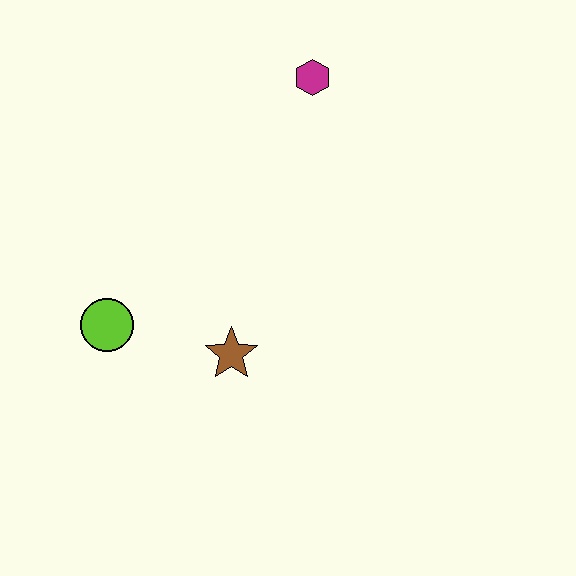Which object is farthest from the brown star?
The magenta hexagon is farthest from the brown star.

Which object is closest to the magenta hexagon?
The brown star is closest to the magenta hexagon.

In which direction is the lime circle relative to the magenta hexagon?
The lime circle is below the magenta hexagon.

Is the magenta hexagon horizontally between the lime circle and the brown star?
No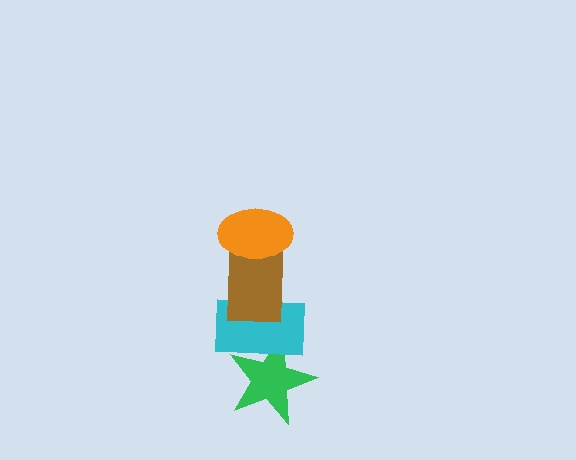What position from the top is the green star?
The green star is 4th from the top.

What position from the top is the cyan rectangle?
The cyan rectangle is 3rd from the top.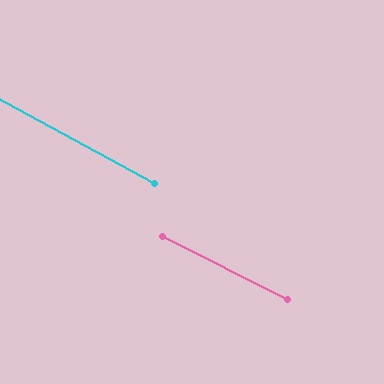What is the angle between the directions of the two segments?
Approximately 2 degrees.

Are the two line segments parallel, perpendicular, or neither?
Parallel — their directions differ by only 1.8°.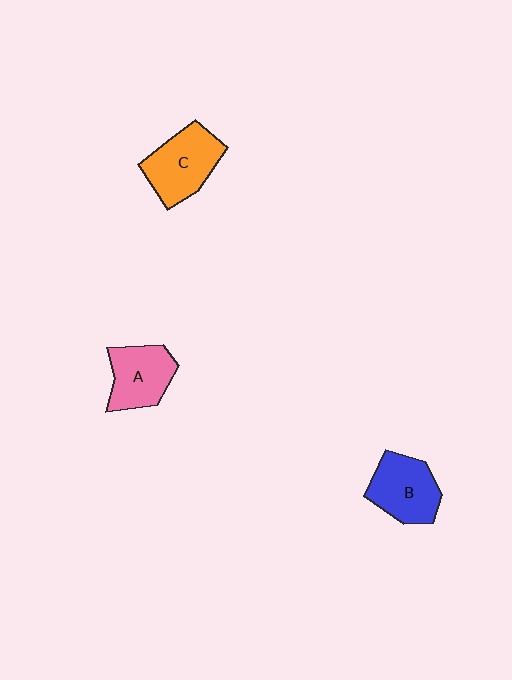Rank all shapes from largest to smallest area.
From largest to smallest: C (orange), B (blue), A (pink).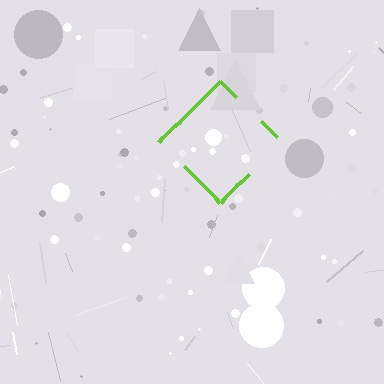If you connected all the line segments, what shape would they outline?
They would outline a diamond.